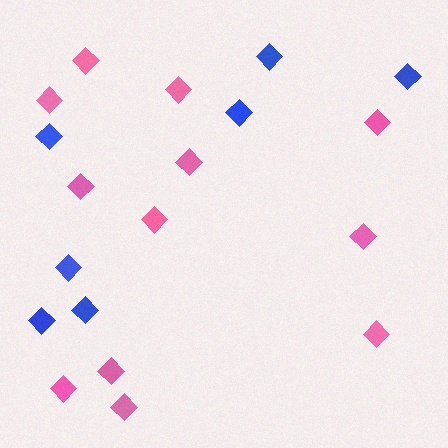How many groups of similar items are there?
There are 2 groups: one group of pink diamonds (12) and one group of blue diamonds (7).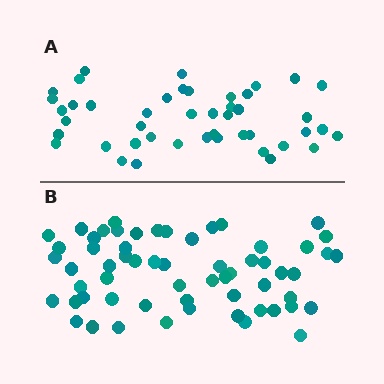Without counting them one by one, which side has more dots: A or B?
Region B (the bottom region) has more dots.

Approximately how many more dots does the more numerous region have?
Region B has approximately 15 more dots than region A.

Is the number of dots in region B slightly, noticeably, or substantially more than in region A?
Region B has noticeably more, but not dramatically so. The ratio is roughly 1.3 to 1.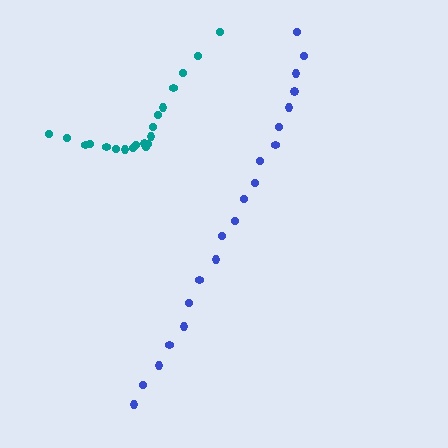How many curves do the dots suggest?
There are 2 distinct paths.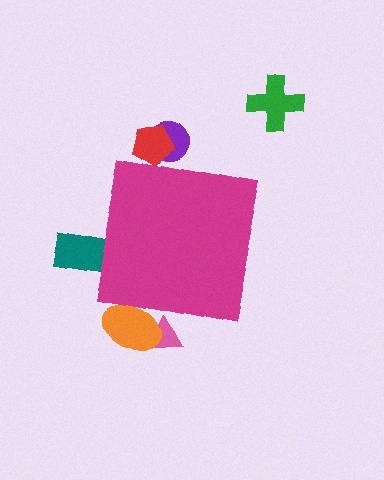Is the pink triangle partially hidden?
Yes, the pink triangle is partially hidden behind the magenta square.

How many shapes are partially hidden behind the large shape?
5 shapes are partially hidden.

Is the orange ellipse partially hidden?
Yes, the orange ellipse is partially hidden behind the magenta square.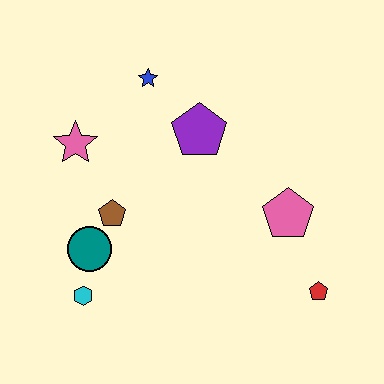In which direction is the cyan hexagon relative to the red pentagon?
The cyan hexagon is to the left of the red pentagon.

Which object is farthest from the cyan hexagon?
The red pentagon is farthest from the cyan hexagon.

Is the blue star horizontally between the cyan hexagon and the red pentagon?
Yes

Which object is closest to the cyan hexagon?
The teal circle is closest to the cyan hexagon.